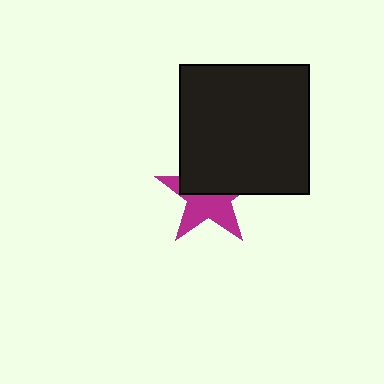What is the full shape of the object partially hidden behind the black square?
The partially hidden object is a magenta star.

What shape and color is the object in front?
The object in front is a black square.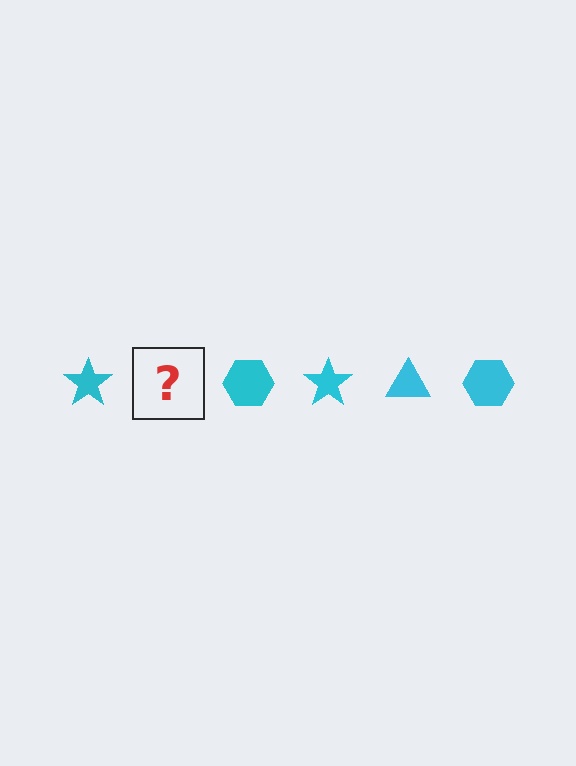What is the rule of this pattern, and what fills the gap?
The rule is that the pattern cycles through star, triangle, hexagon shapes in cyan. The gap should be filled with a cyan triangle.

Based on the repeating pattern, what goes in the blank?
The blank should be a cyan triangle.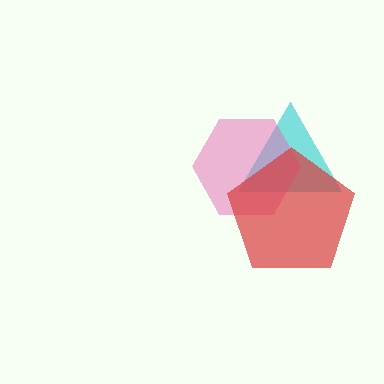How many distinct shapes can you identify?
There are 3 distinct shapes: a cyan triangle, a pink hexagon, a red pentagon.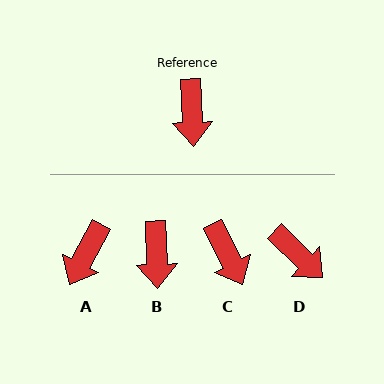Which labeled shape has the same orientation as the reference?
B.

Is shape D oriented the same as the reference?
No, it is off by about 44 degrees.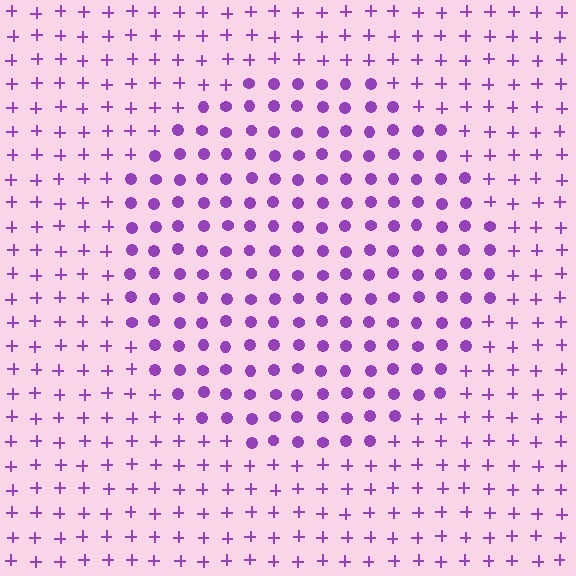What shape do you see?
I see a circle.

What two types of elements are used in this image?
The image uses circles inside the circle region and plus signs outside it.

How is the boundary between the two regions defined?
The boundary is defined by a change in element shape: circles inside vs. plus signs outside. All elements share the same color and spacing.